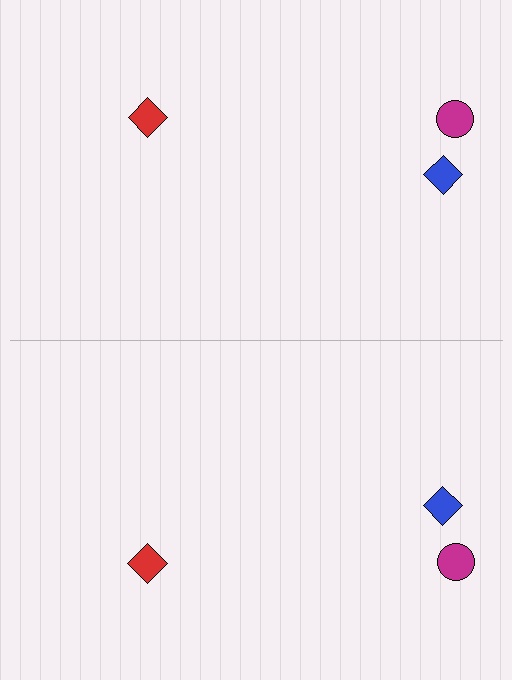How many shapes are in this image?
There are 6 shapes in this image.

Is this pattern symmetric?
Yes, this pattern has bilateral (reflection) symmetry.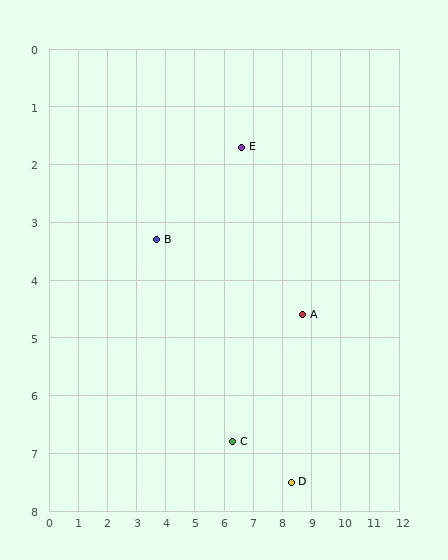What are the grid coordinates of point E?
Point E is at approximately (6.6, 1.7).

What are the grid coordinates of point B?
Point B is at approximately (3.7, 3.3).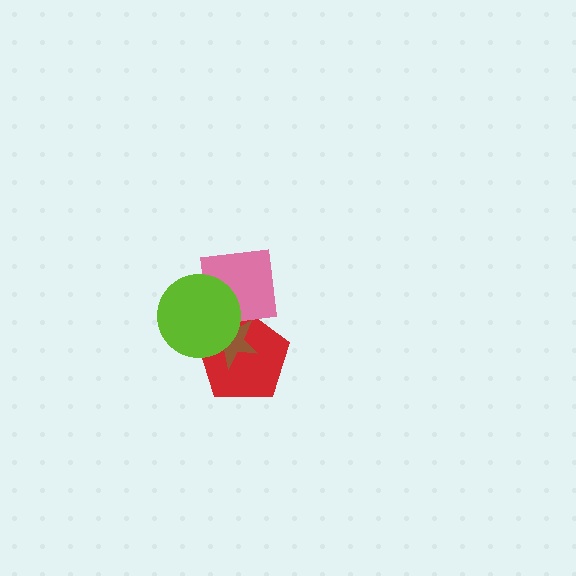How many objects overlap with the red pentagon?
3 objects overlap with the red pentagon.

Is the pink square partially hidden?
Yes, it is partially covered by another shape.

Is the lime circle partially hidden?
No, no other shape covers it.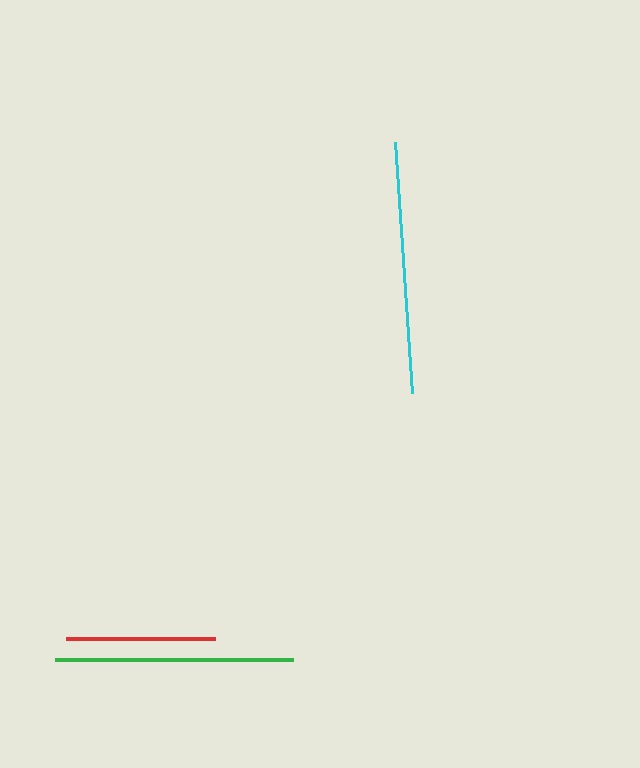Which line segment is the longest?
The cyan line is the longest at approximately 252 pixels.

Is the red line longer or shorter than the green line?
The green line is longer than the red line.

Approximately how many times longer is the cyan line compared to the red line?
The cyan line is approximately 1.7 times the length of the red line.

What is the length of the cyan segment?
The cyan segment is approximately 252 pixels long.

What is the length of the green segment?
The green segment is approximately 238 pixels long.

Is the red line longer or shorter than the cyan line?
The cyan line is longer than the red line.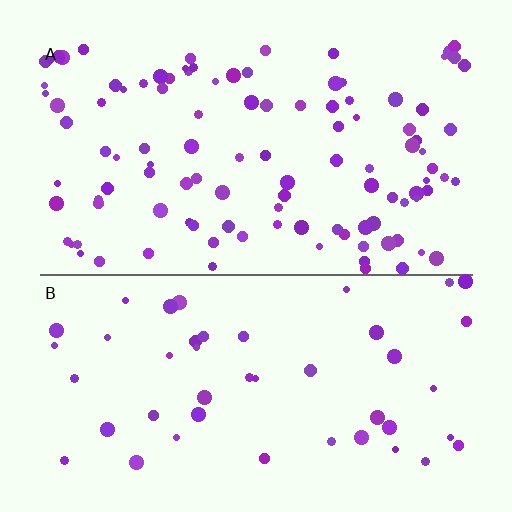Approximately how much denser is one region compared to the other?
Approximately 2.4× — region A over region B.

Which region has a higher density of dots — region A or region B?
A (the top).